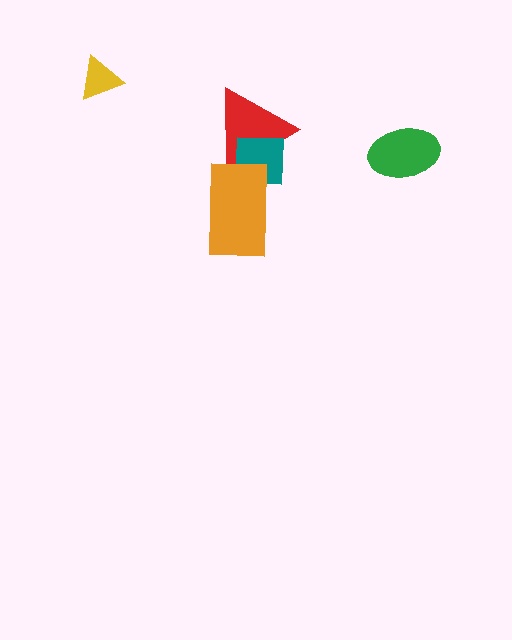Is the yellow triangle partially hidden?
No, no other shape covers it.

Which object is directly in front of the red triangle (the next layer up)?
The teal square is directly in front of the red triangle.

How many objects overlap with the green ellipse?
0 objects overlap with the green ellipse.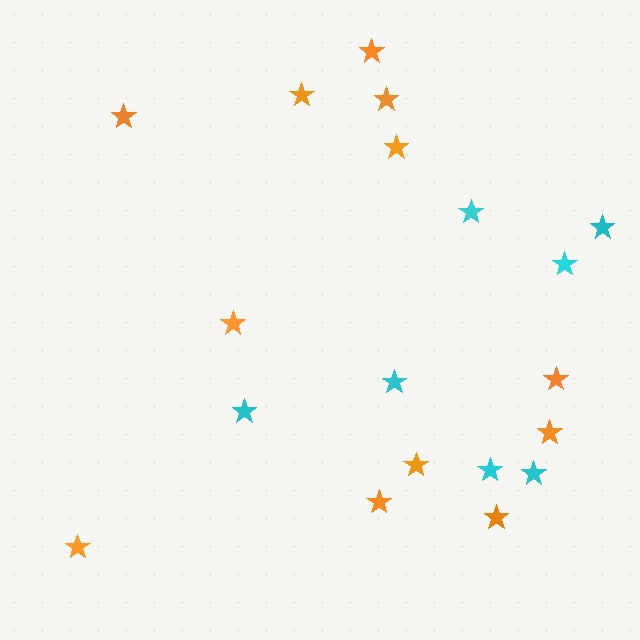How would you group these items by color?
There are 2 groups: one group of cyan stars (7) and one group of orange stars (12).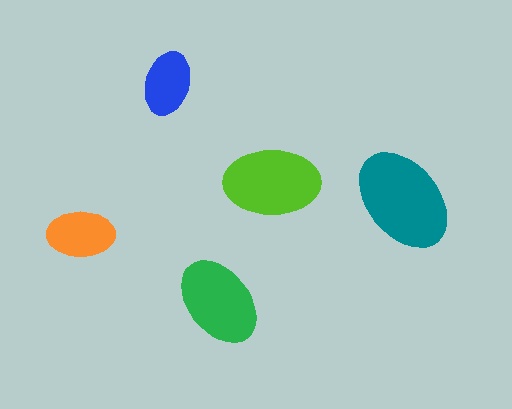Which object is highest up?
The blue ellipse is topmost.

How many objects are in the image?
There are 5 objects in the image.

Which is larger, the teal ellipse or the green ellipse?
The teal one.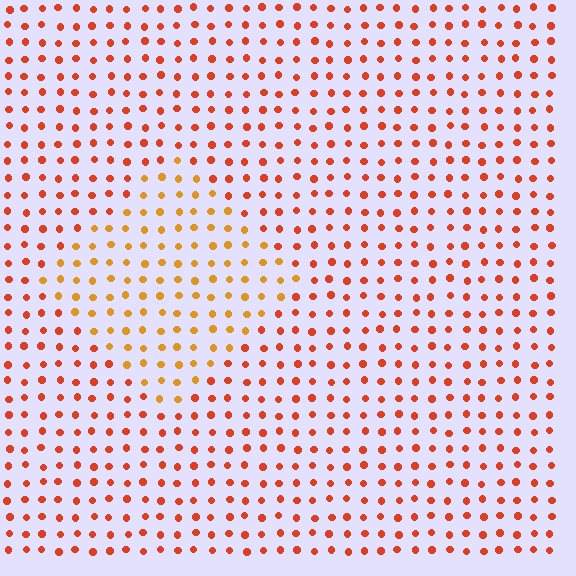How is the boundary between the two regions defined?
The boundary is defined purely by a slight shift in hue (about 28 degrees). Spacing, size, and orientation are identical on both sides.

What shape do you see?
I see a diamond.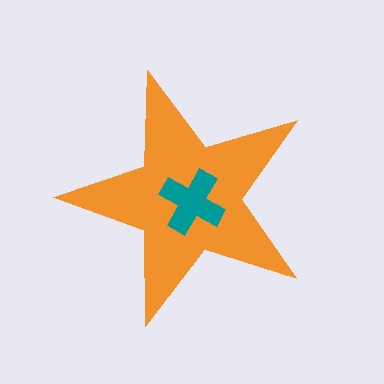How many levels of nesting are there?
2.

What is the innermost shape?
The teal cross.